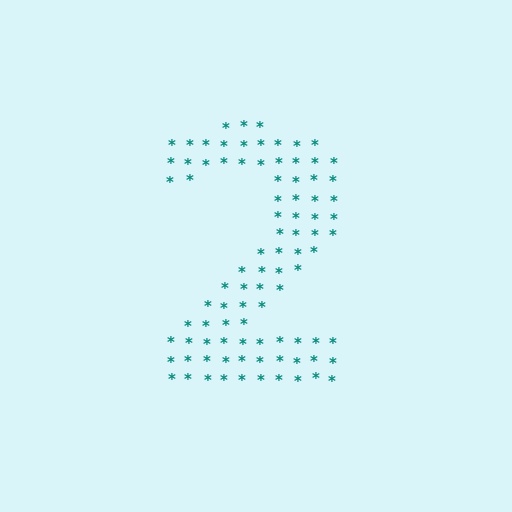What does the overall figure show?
The overall figure shows the digit 2.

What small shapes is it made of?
It is made of small asterisks.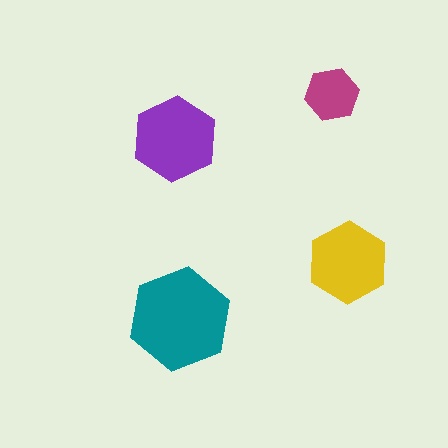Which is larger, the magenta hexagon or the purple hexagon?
The purple one.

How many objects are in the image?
There are 4 objects in the image.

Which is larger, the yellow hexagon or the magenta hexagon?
The yellow one.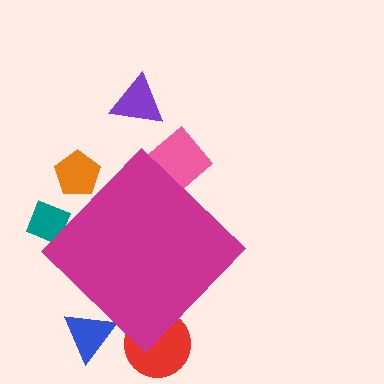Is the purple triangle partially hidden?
No, the purple triangle is fully visible.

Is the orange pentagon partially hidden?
Yes, the orange pentagon is partially hidden behind the magenta diamond.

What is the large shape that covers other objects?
A magenta diamond.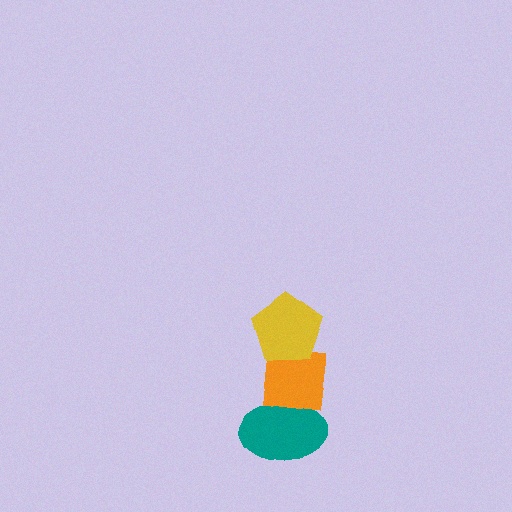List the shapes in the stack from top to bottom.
From top to bottom: the yellow pentagon, the orange square, the teal ellipse.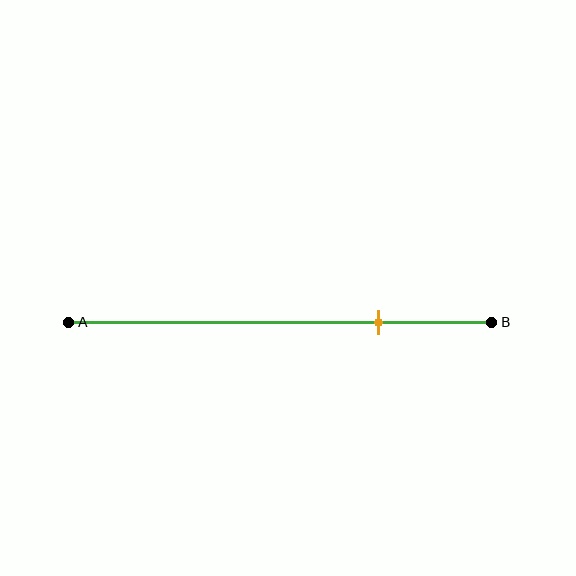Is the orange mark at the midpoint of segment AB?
No, the mark is at about 75% from A, not at the 50% midpoint.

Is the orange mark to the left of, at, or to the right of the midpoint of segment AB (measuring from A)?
The orange mark is to the right of the midpoint of segment AB.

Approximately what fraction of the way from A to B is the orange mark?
The orange mark is approximately 75% of the way from A to B.